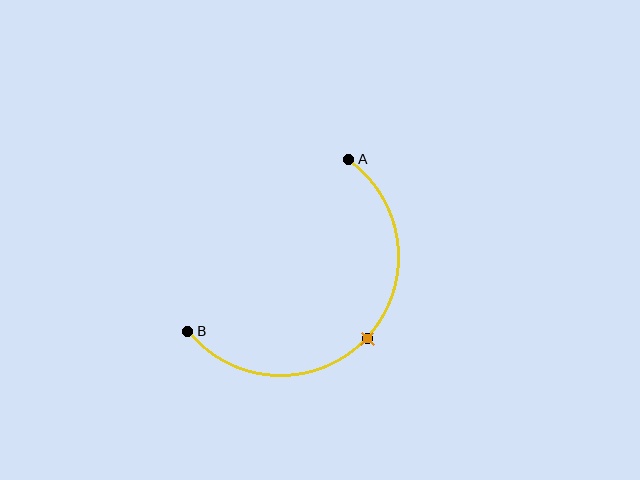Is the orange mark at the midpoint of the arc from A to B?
Yes. The orange mark lies on the arc at equal arc-length from both A and B — it is the arc midpoint.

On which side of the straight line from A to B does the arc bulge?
The arc bulges below and to the right of the straight line connecting A and B.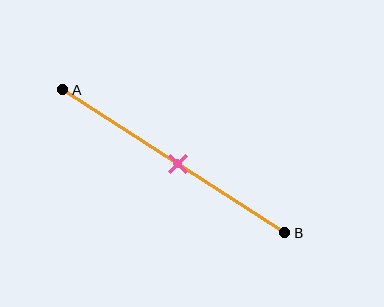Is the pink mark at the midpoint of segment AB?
Yes, the mark is approximately at the midpoint.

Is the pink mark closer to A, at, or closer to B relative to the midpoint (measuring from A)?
The pink mark is approximately at the midpoint of segment AB.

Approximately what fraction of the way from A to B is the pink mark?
The pink mark is approximately 50% of the way from A to B.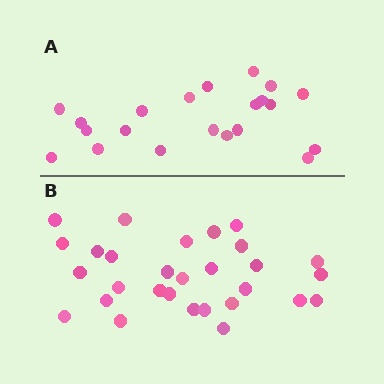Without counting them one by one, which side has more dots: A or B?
Region B (the bottom region) has more dots.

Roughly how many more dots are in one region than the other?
Region B has roughly 8 or so more dots than region A.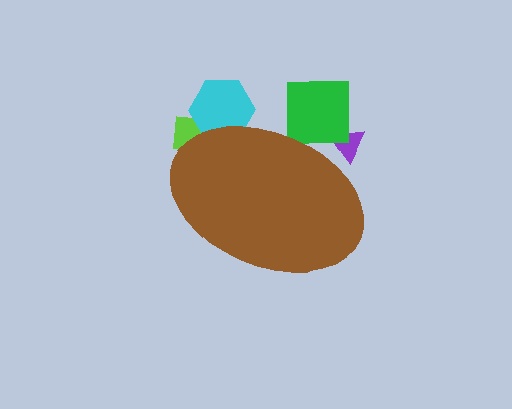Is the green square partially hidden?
Yes, the green square is partially hidden behind the brown ellipse.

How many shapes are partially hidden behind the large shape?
4 shapes are partially hidden.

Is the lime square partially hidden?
Yes, the lime square is partially hidden behind the brown ellipse.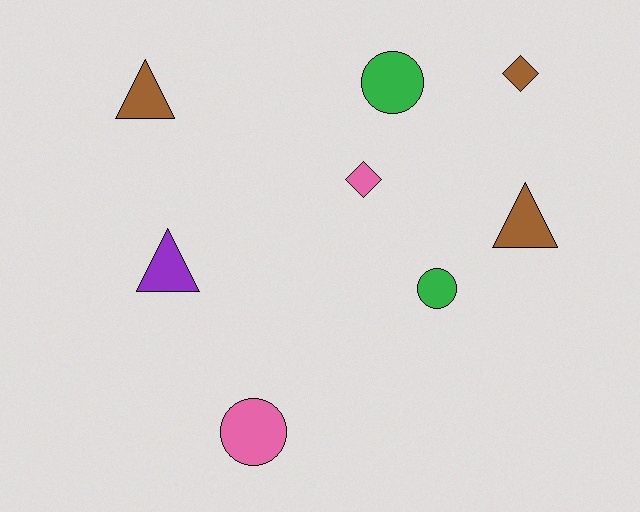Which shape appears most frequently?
Circle, with 3 objects.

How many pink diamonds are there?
There is 1 pink diamond.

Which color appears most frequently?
Brown, with 3 objects.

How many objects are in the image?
There are 8 objects.